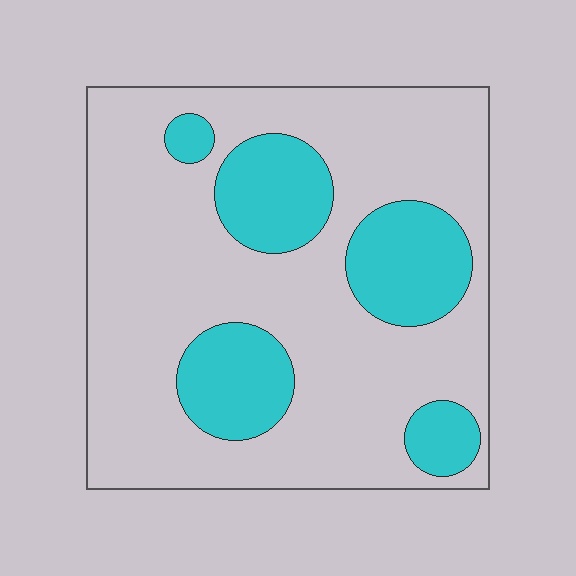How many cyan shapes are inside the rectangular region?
5.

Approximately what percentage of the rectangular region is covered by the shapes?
Approximately 25%.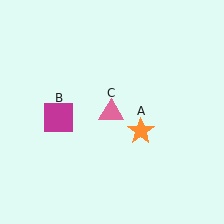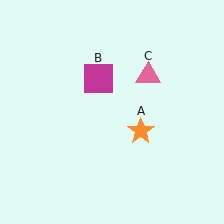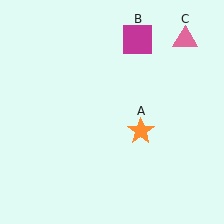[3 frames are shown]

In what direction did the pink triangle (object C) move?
The pink triangle (object C) moved up and to the right.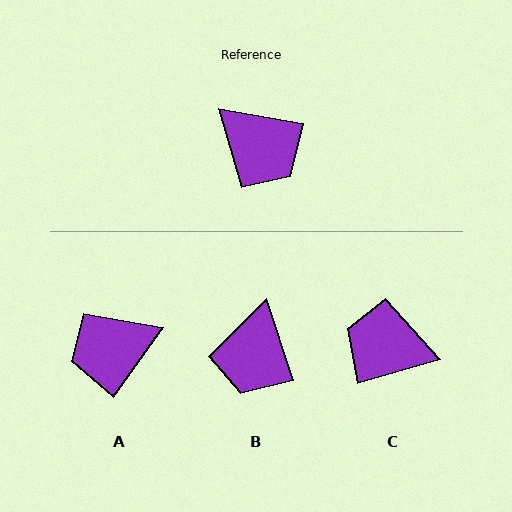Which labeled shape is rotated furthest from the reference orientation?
C, about 154 degrees away.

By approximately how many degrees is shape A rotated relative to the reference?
Approximately 116 degrees clockwise.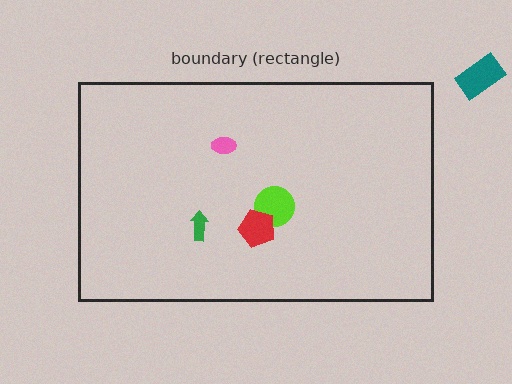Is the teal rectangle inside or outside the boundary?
Outside.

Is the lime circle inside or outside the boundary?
Inside.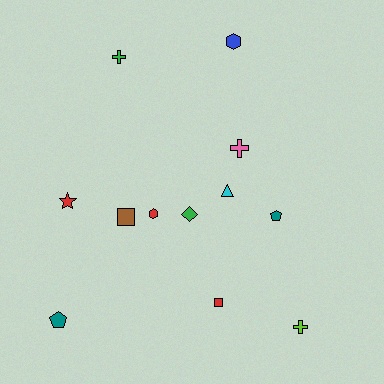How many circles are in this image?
There are no circles.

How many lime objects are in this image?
There is 1 lime object.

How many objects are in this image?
There are 12 objects.